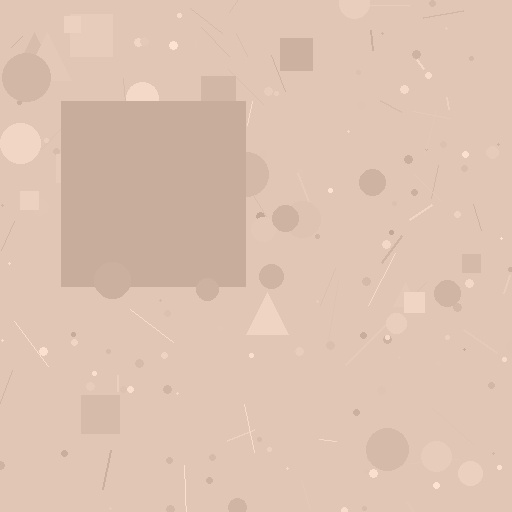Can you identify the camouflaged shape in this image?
The camouflaged shape is a square.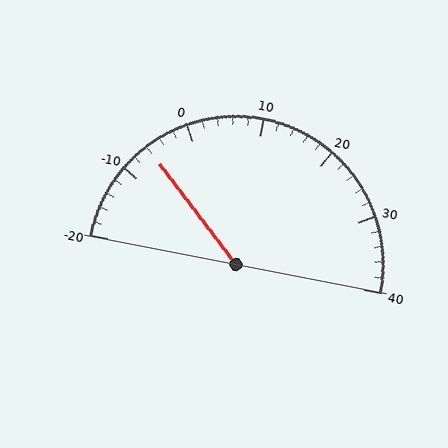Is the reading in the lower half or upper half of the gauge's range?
The reading is in the lower half of the range (-20 to 40).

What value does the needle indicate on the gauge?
The needle indicates approximately -6.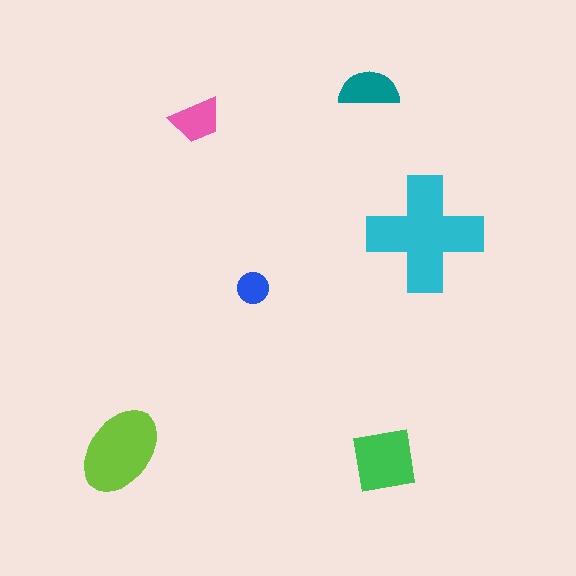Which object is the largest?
The cyan cross.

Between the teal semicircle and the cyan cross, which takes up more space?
The cyan cross.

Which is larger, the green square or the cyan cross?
The cyan cross.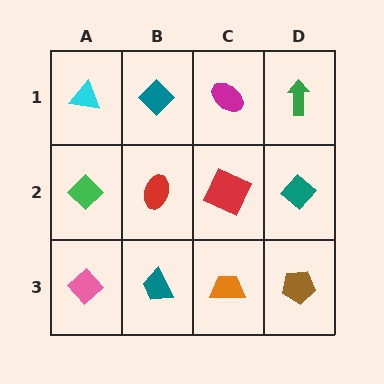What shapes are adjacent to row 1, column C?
A red square (row 2, column C), a teal diamond (row 1, column B), a green arrow (row 1, column D).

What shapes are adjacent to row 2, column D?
A green arrow (row 1, column D), a brown pentagon (row 3, column D), a red square (row 2, column C).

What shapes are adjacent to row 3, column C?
A red square (row 2, column C), a teal trapezoid (row 3, column B), a brown pentagon (row 3, column D).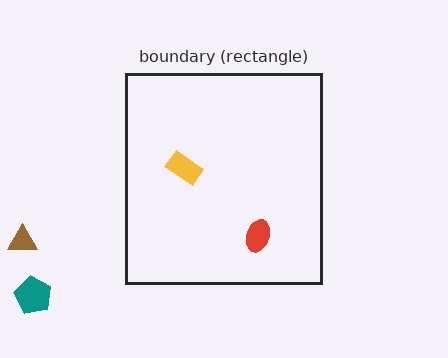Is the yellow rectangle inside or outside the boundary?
Inside.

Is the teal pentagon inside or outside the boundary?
Outside.